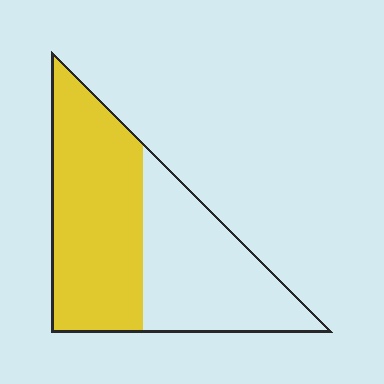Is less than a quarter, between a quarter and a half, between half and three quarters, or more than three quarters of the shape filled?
Between half and three quarters.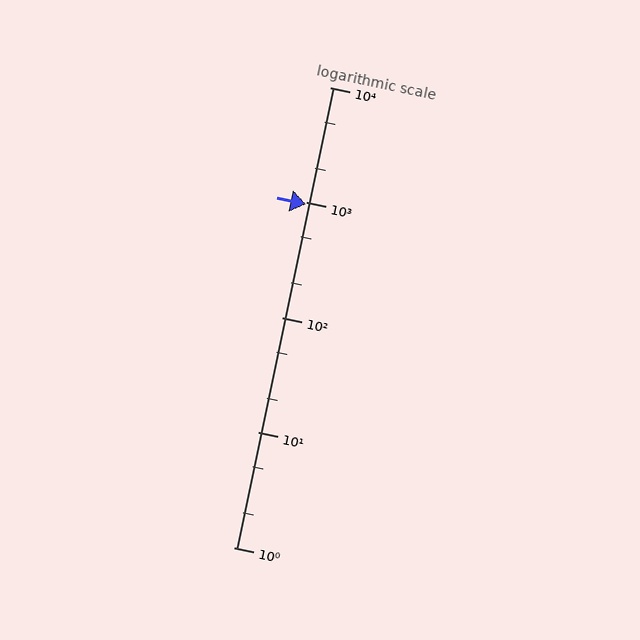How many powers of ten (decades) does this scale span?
The scale spans 4 decades, from 1 to 10000.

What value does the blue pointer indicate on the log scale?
The pointer indicates approximately 960.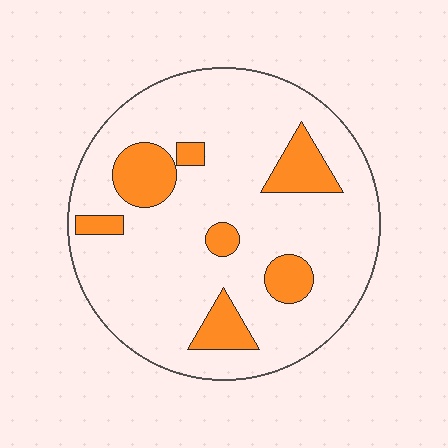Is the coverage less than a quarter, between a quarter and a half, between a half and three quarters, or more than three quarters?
Less than a quarter.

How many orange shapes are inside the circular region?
7.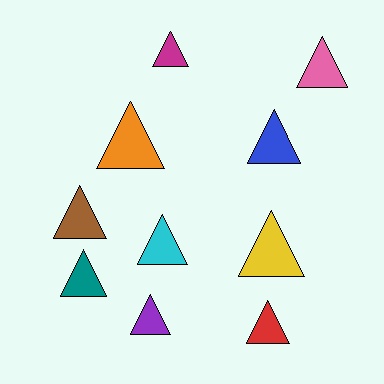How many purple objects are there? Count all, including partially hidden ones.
There is 1 purple object.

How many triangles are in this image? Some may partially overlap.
There are 10 triangles.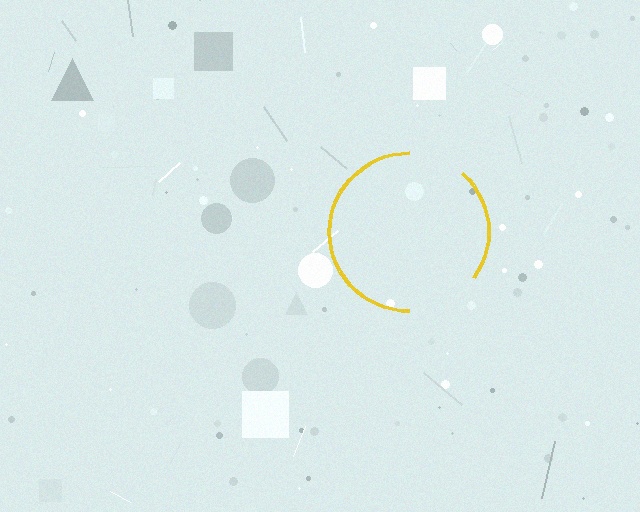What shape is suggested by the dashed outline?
The dashed outline suggests a circle.